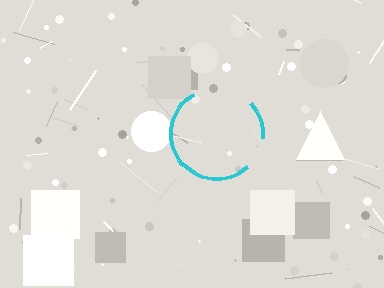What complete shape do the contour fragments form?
The contour fragments form a circle.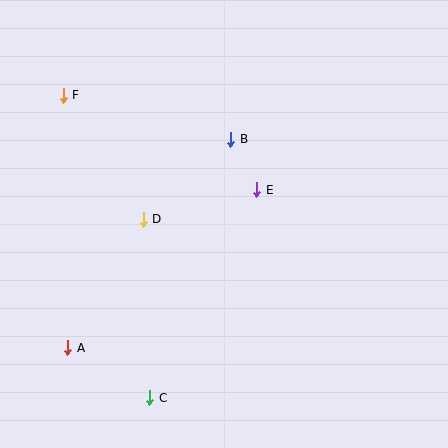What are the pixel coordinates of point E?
Point E is at (257, 190).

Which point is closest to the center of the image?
Point E at (257, 190) is closest to the center.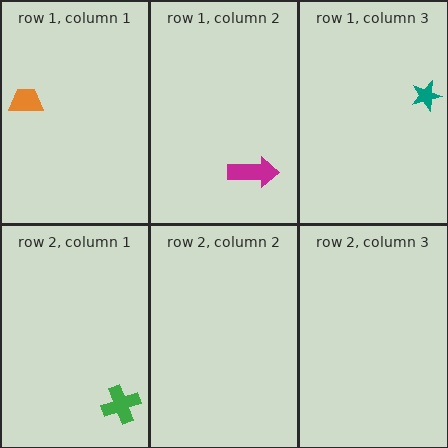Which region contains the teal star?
The row 1, column 3 region.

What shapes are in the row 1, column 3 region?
The teal star.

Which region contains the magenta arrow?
The row 1, column 2 region.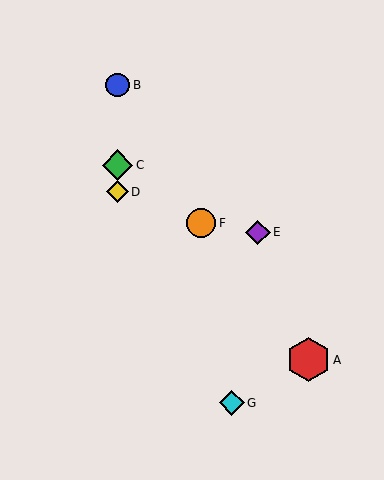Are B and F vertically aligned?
No, B is at x≈118 and F is at x≈201.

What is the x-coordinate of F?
Object F is at x≈201.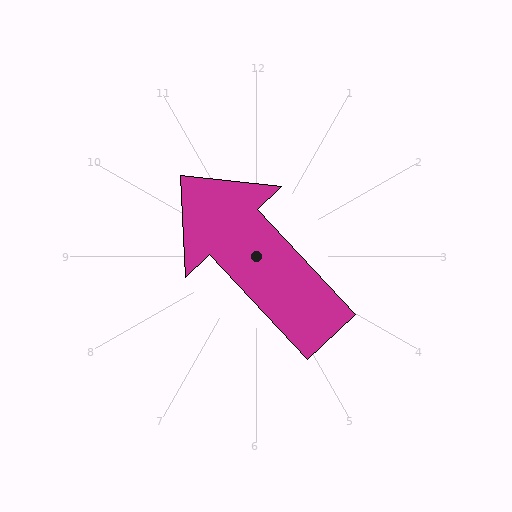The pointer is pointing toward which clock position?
Roughly 11 o'clock.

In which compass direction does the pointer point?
Northwest.